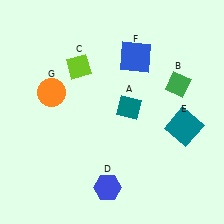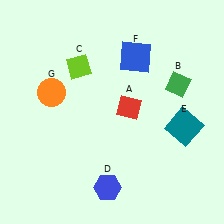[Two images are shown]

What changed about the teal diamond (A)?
In Image 1, A is teal. In Image 2, it changed to red.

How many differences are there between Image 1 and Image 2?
There is 1 difference between the two images.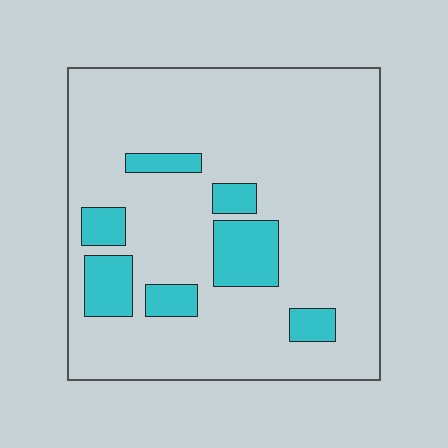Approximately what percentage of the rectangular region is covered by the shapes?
Approximately 15%.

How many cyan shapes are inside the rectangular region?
7.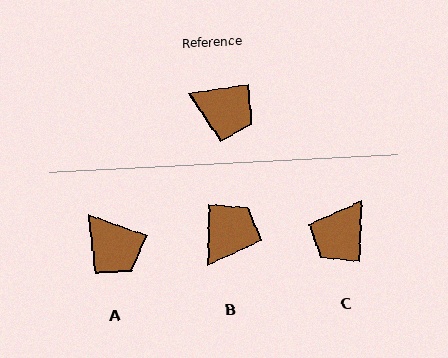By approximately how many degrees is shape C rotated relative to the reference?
Approximately 100 degrees clockwise.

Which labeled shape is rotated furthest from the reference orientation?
C, about 100 degrees away.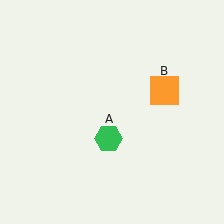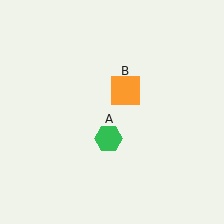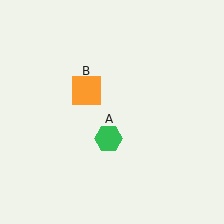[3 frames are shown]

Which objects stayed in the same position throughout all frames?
Green hexagon (object A) remained stationary.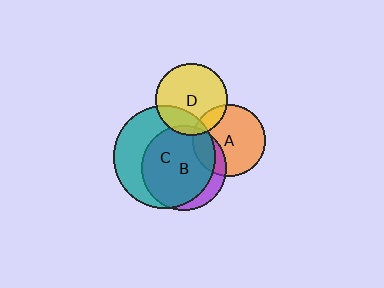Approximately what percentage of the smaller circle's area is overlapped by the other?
Approximately 25%.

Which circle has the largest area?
Circle C (teal).